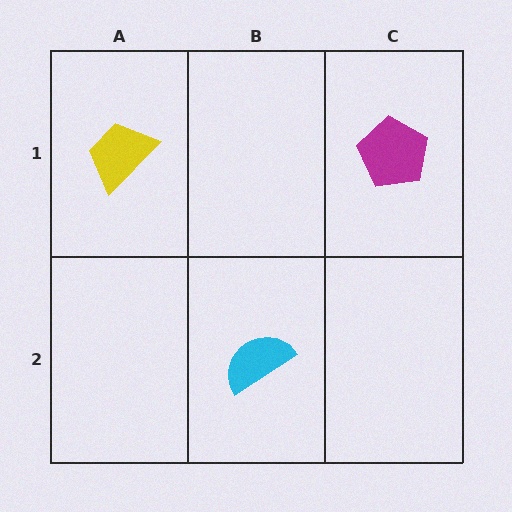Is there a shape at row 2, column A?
No, that cell is empty.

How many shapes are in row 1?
2 shapes.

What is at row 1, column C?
A magenta pentagon.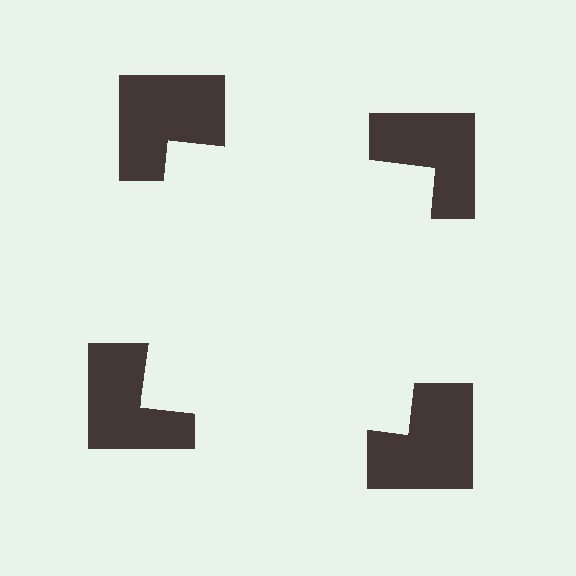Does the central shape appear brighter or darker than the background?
It typically appears slightly brighter than the background, even though no actual brightness change is drawn.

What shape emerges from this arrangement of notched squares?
An illusory square — its edges are inferred from the aligned wedge cuts in the notched squares, not physically drawn.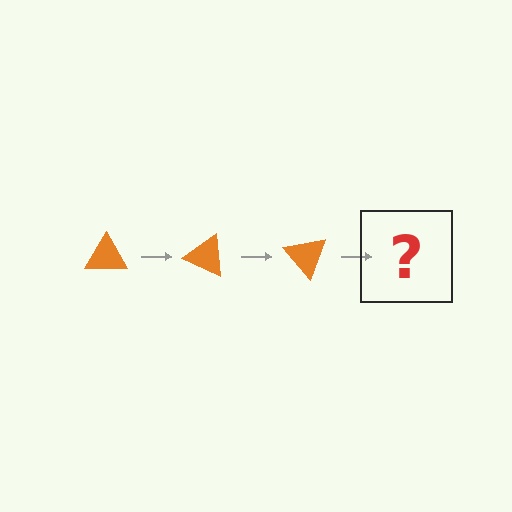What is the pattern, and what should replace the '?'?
The pattern is that the triangle rotates 25 degrees each step. The '?' should be an orange triangle rotated 75 degrees.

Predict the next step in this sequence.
The next step is an orange triangle rotated 75 degrees.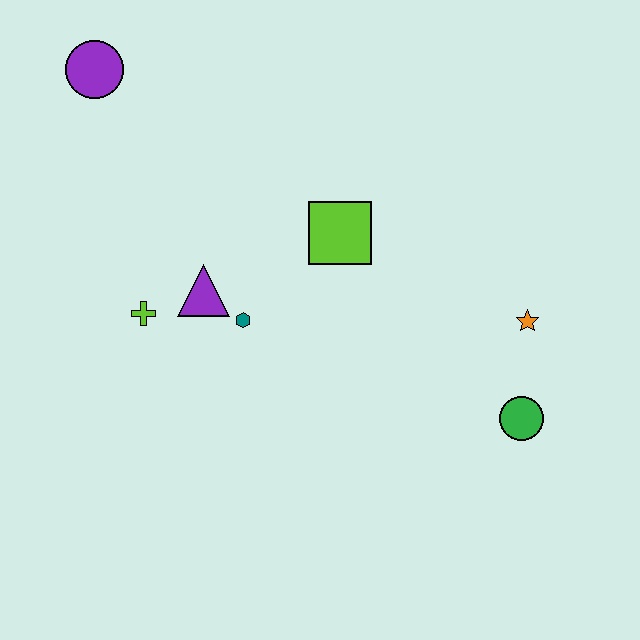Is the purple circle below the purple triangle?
No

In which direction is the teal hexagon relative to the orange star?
The teal hexagon is to the left of the orange star.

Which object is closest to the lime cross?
The purple triangle is closest to the lime cross.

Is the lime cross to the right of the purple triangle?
No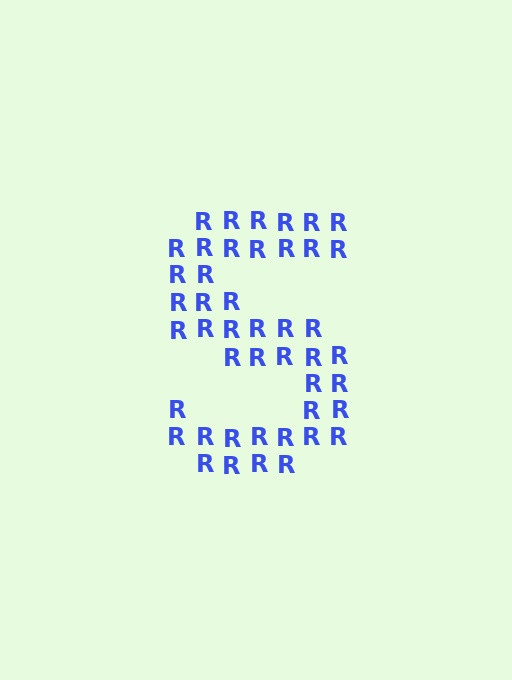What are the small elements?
The small elements are letter R's.